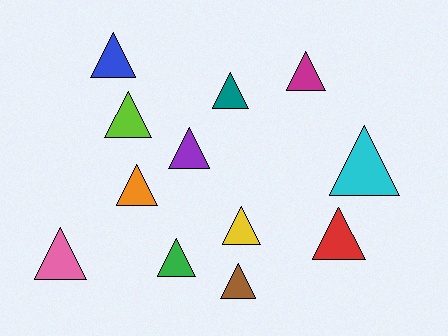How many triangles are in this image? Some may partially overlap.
There are 12 triangles.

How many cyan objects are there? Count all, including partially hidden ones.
There is 1 cyan object.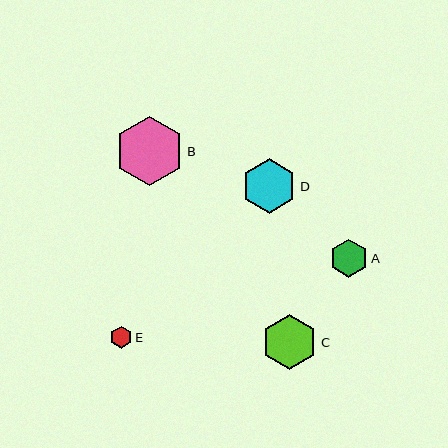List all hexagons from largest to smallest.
From largest to smallest: B, C, D, A, E.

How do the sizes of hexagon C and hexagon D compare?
Hexagon C and hexagon D are approximately the same size.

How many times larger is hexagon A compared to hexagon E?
Hexagon A is approximately 1.7 times the size of hexagon E.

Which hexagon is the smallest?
Hexagon E is the smallest with a size of approximately 22 pixels.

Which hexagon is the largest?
Hexagon B is the largest with a size of approximately 69 pixels.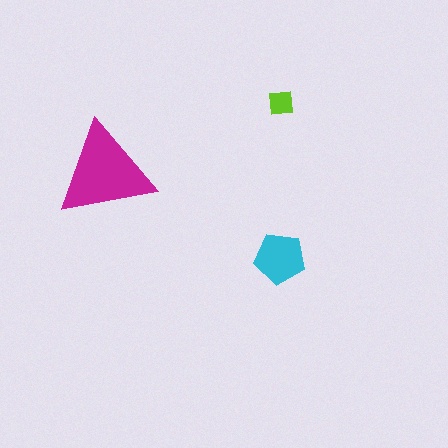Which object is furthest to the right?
The lime square is rightmost.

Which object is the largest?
The magenta triangle.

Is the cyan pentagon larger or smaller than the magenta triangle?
Smaller.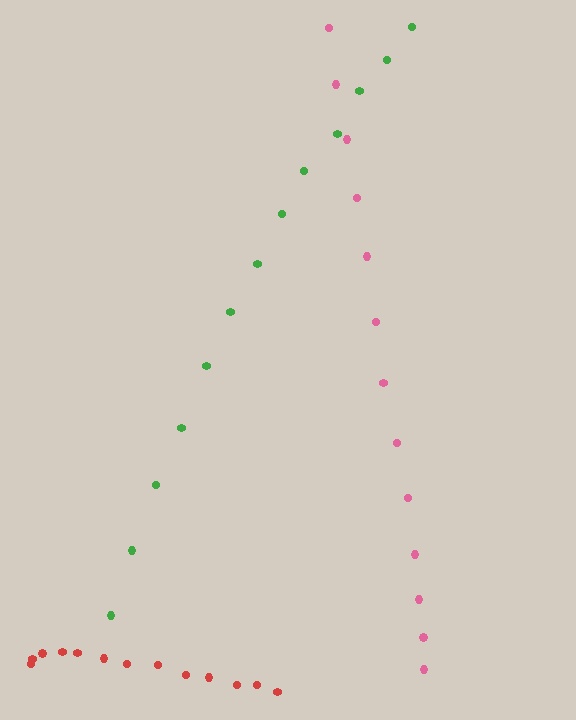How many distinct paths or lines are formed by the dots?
There are 3 distinct paths.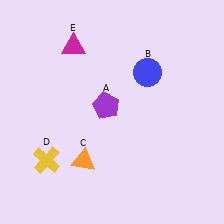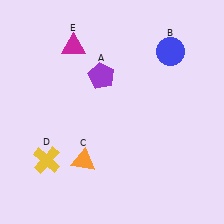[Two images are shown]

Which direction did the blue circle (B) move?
The blue circle (B) moved right.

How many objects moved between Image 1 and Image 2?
2 objects moved between the two images.